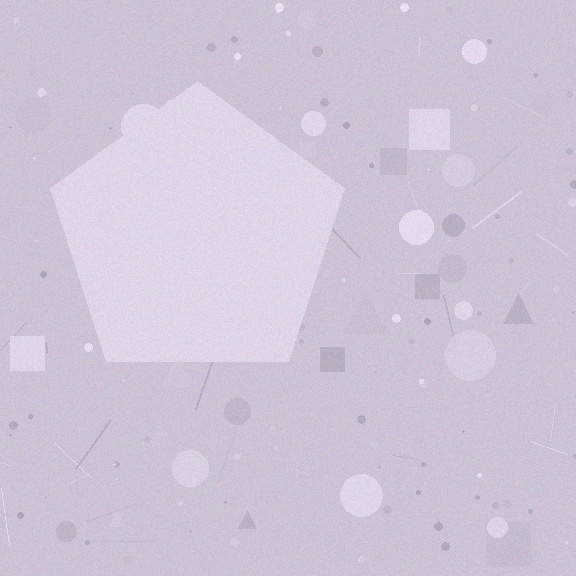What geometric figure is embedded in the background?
A pentagon is embedded in the background.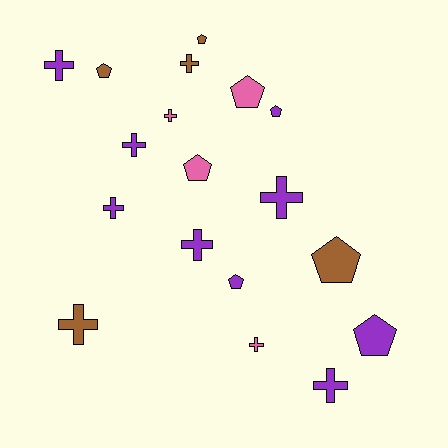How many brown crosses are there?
There are 2 brown crosses.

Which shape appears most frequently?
Cross, with 10 objects.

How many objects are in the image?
There are 18 objects.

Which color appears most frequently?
Purple, with 9 objects.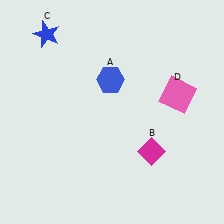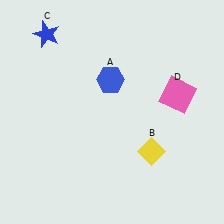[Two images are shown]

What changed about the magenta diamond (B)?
In Image 1, B is magenta. In Image 2, it changed to yellow.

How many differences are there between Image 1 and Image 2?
There is 1 difference between the two images.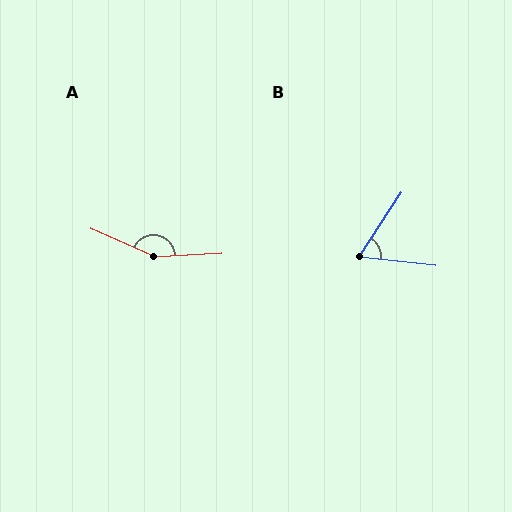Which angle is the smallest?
B, at approximately 63 degrees.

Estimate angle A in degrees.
Approximately 153 degrees.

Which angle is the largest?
A, at approximately 153 degrees.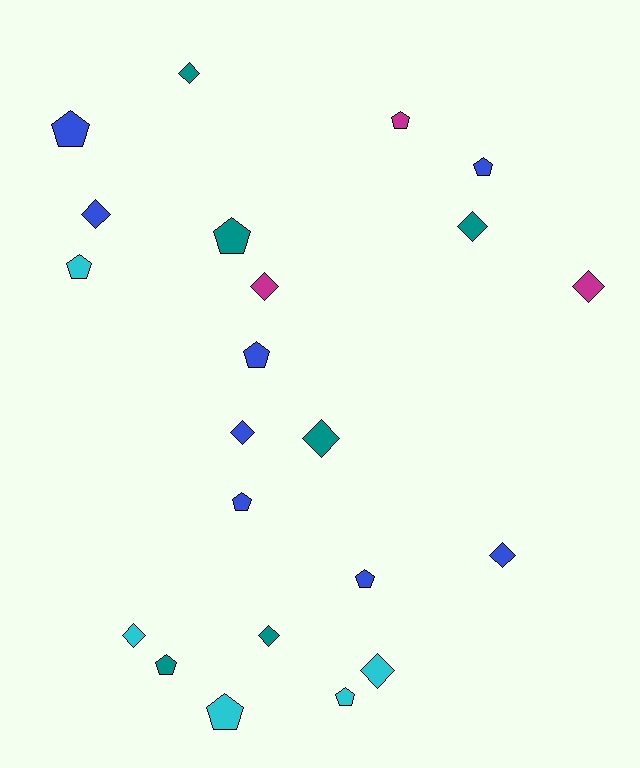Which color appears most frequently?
Blue, with 8 objects.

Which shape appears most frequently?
Diamond, with 11 objects.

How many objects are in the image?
There are 22 objects.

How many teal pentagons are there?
There are 2 teal pentagons.